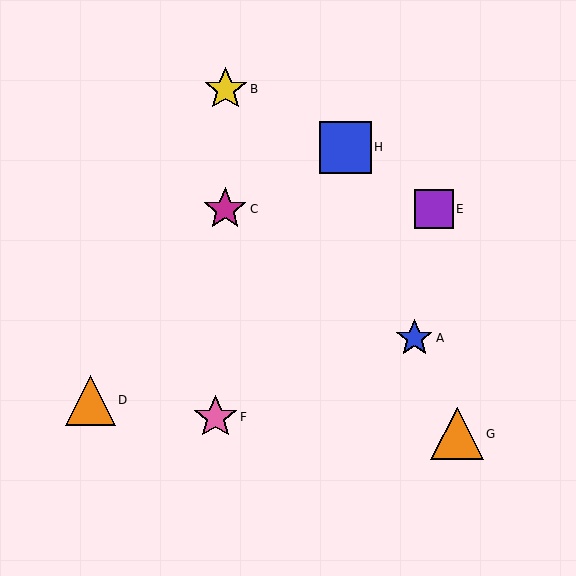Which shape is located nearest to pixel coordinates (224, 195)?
The magenta star (labeled C) at (225, 209) is nearest to that location.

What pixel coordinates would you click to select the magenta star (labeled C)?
Click at (225, 209) to select the magenta star C.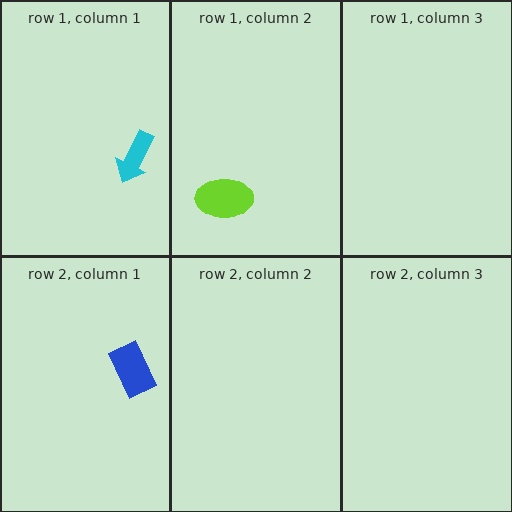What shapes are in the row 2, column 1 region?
The blue rectangle.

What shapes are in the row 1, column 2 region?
The lime ellipse.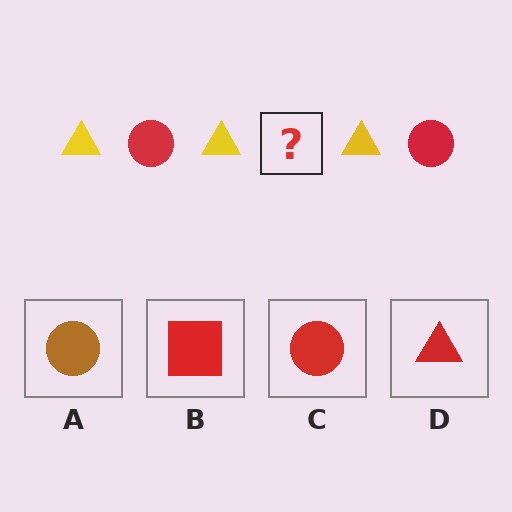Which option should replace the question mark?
Option C.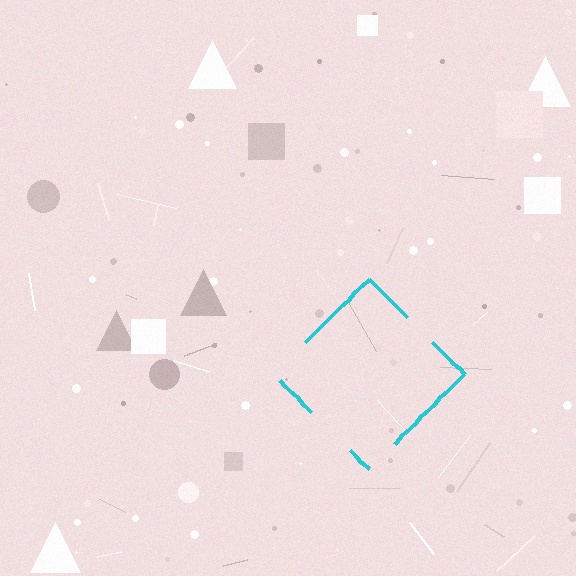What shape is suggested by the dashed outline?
The dashed outline suggests a diamond.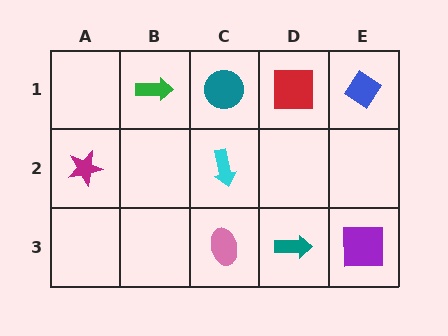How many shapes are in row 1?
4 shapes.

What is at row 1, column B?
A green arrow.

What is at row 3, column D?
A teal arrow.